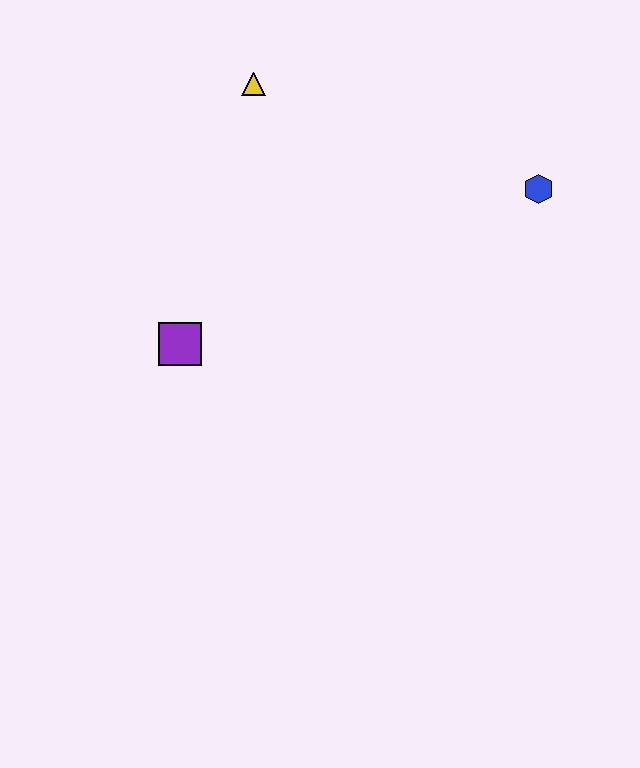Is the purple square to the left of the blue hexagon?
Yes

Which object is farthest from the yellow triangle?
The blue hexagon is farthest from the yellow triangle.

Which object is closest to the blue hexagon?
The yellow triangle is closest to the blue hexagon.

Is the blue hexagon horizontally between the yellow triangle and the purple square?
No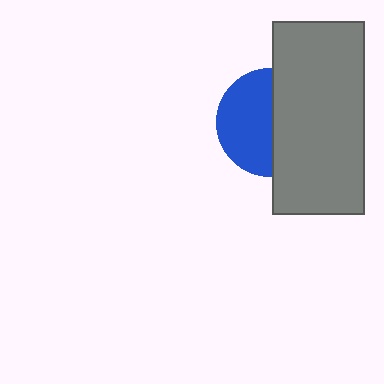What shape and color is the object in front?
The object in front is a gray rectangle.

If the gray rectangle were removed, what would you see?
You would see the complete blue circle.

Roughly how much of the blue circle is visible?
About half of it is visible (roughly 51%).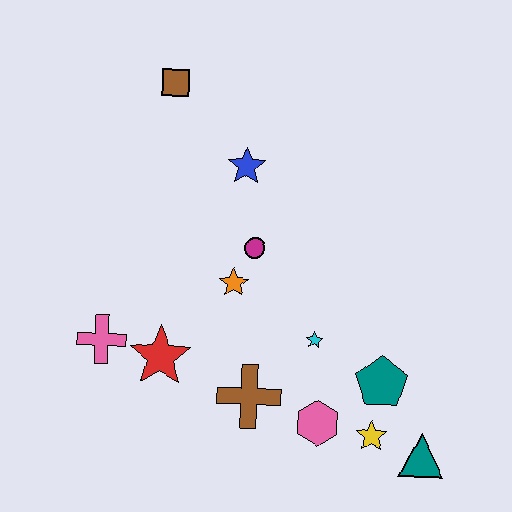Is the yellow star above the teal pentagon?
No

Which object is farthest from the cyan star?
The brown square is farthest from the cyan star.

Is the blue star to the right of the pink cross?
Yes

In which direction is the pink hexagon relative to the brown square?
The pink hexagon is below the brown square.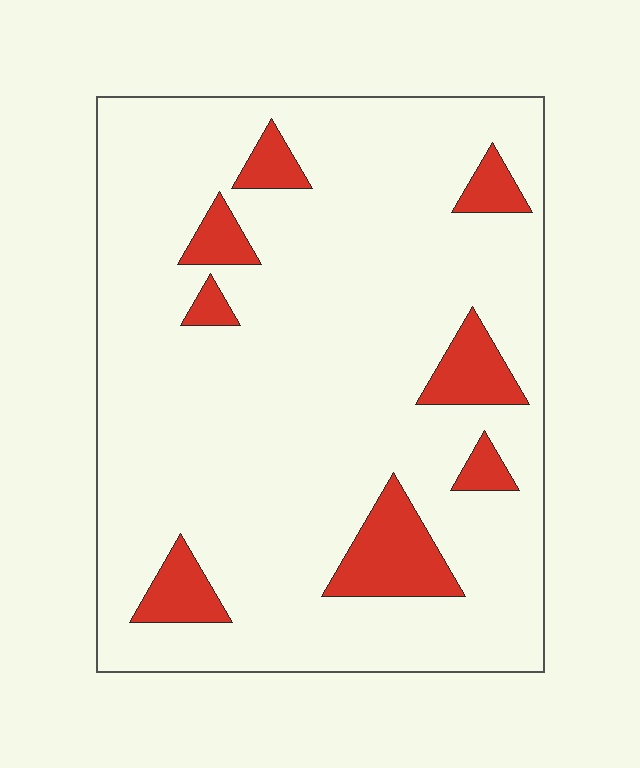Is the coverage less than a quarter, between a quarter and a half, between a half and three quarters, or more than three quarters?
Less than a quarter.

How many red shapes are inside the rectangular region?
8.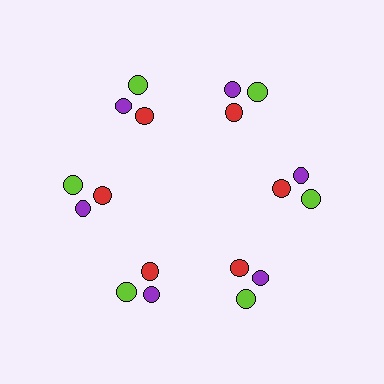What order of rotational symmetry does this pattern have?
This pattern has 6-fold rotational symmetry.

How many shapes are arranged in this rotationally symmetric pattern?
There are 18 shapes, arranged in 6 groups of 3.